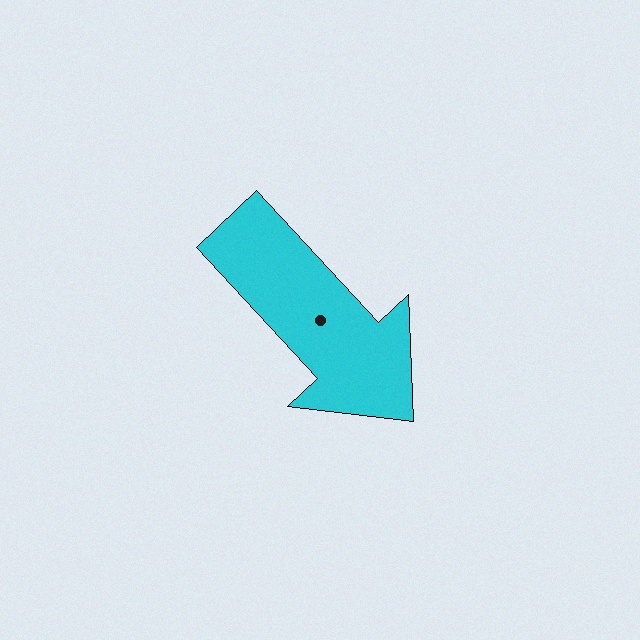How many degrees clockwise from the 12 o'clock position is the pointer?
Approximately 137 degrees.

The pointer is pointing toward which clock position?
Roughly 5 o'clock.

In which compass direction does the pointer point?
Southeast.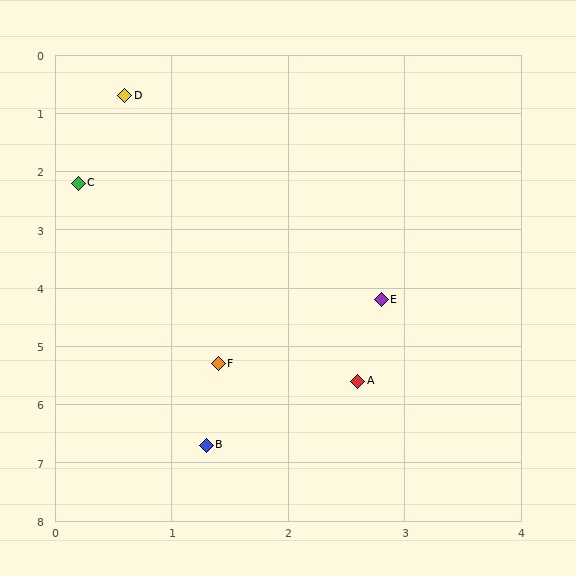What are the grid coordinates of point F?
Point F is at approximately (1.4, 5.3).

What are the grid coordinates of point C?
Point C is at approximately (0.2, 2.2).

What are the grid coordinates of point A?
Point A is at approximately (2.6, 5.6).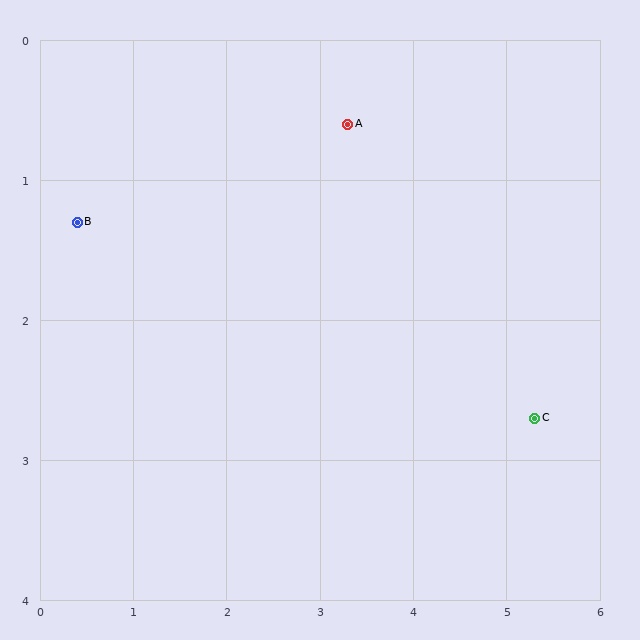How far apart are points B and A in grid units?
Points B and A are about 3.0 grid units apart.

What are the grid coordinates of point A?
Point A is at approximately (3.3, 0.6).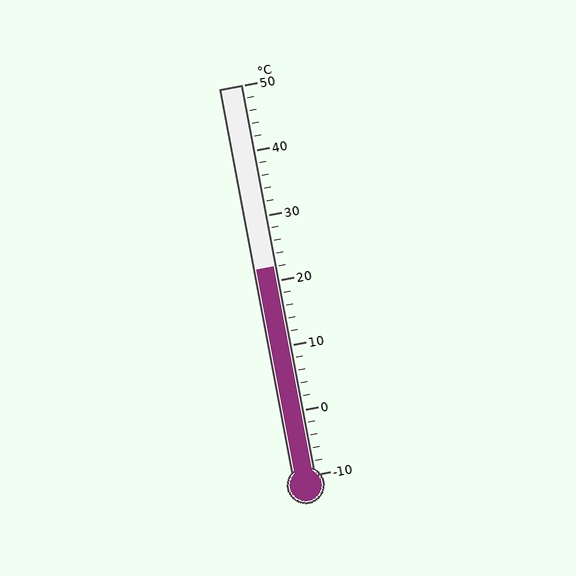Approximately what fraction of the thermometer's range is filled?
The thermometer is filled to approximately 55% of its range.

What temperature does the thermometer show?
The thermometer shows approximately 22°C.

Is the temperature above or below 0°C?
The temperature is above 0°C.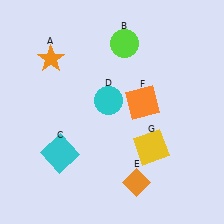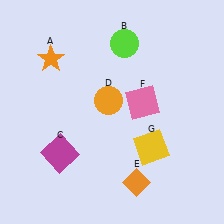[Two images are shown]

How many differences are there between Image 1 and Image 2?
There are 3 differences between the two images.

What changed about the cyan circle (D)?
In Image 1, D is cyan. In Image 2, it changed to orange.